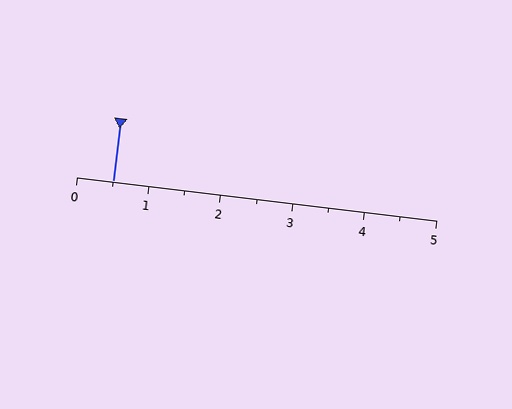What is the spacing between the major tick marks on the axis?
The major ticks are spaced 1 apart.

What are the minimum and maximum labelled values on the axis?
The axis runs from 0 to 5.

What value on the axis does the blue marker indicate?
The marker indicates approximately 0.5.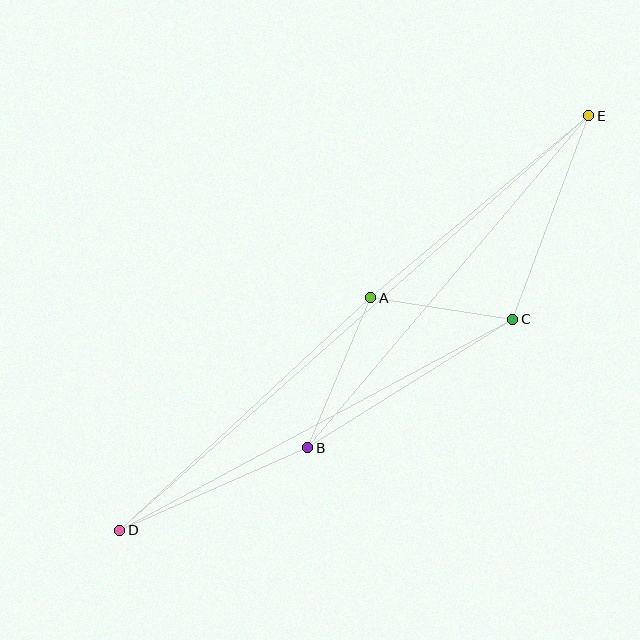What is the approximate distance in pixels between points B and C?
The distance between B and C is approximately 242 pixels.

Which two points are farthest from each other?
Points D and E are farthest from each other.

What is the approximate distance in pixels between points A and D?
The distance between A and D is approximately 342 pixels.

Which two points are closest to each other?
Points A and C are closest to each other.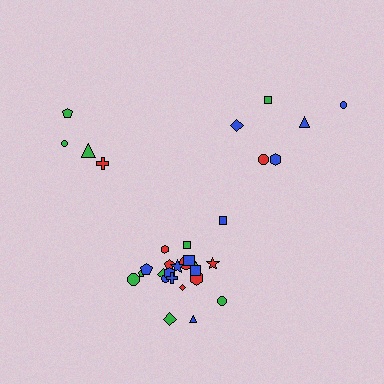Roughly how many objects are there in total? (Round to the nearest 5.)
Roughly 30 objects in total.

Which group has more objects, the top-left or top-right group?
The top-right group.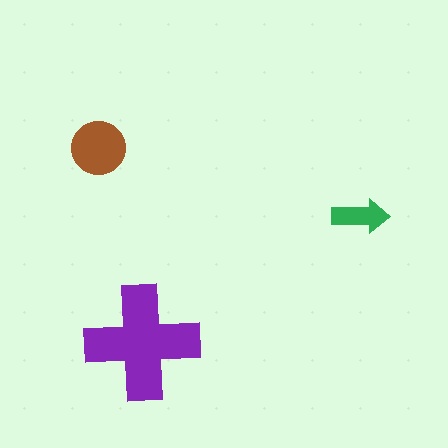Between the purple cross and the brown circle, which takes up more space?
The purple cross.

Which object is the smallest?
The green arrow.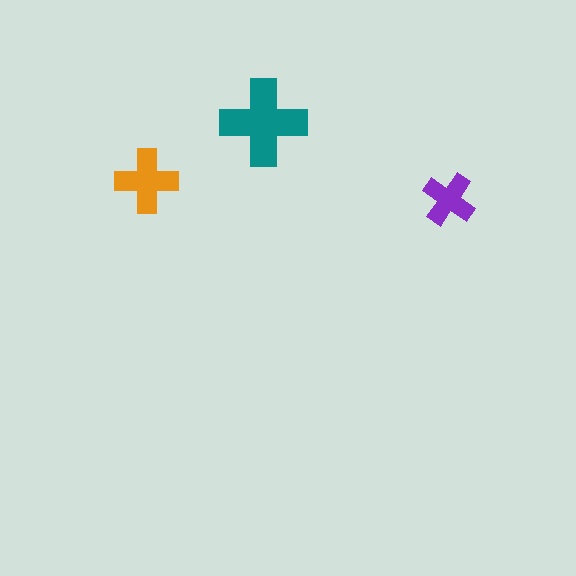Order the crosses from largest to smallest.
the teal one, the orange one, the purple one.